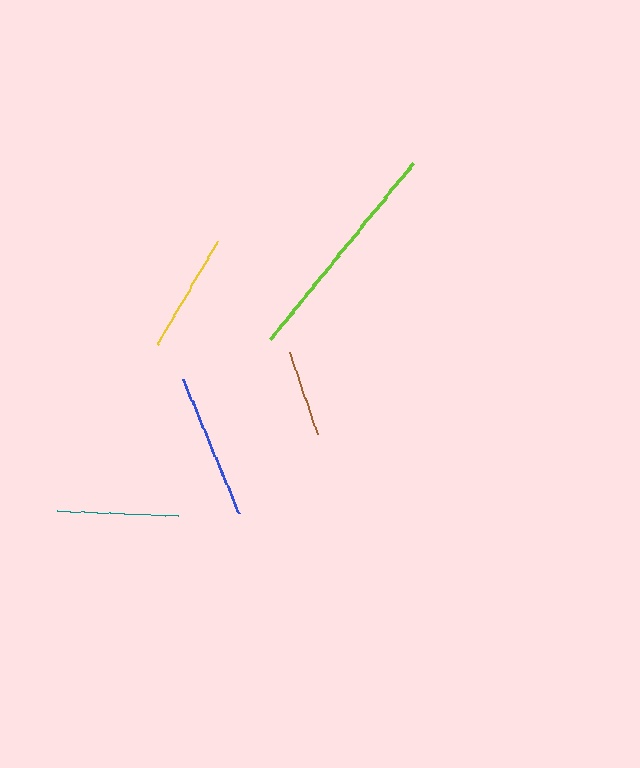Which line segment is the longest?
The lime line is the longest at approximately 227 pixels.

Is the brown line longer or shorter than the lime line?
The lime line is longer than the brown line.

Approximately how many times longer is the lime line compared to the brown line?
The lime line is approximately 2.6 times the length of the brown line.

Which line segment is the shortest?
The brown line is the shortest at approximately 87 pixels.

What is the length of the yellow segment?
The yellow segment is approximately 119 pixels long.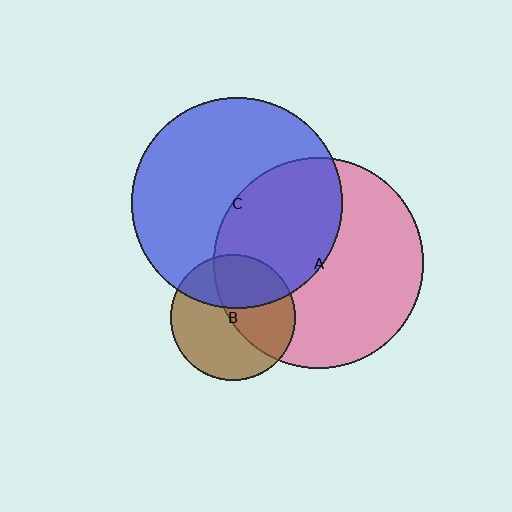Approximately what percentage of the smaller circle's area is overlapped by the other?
Approximately 40%.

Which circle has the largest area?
Circle C (blue).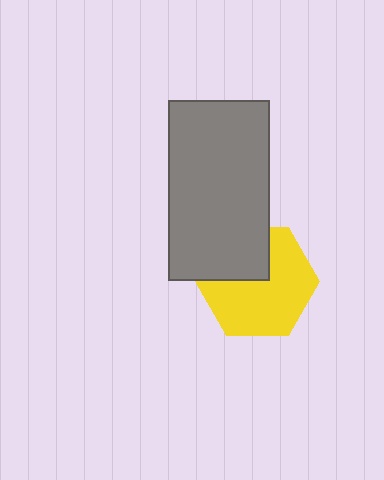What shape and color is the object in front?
The object in front is a gray rectangle.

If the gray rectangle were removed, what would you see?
You would see the complete yellow hexagon.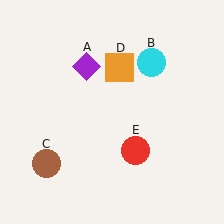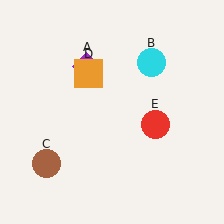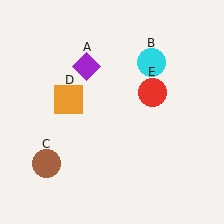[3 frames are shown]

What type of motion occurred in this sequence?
The orange square (object D), red circle (object E) rotated counterclockwise around the center of the scene.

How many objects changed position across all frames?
2 objects changed position: orange square (object D), red circle (object E).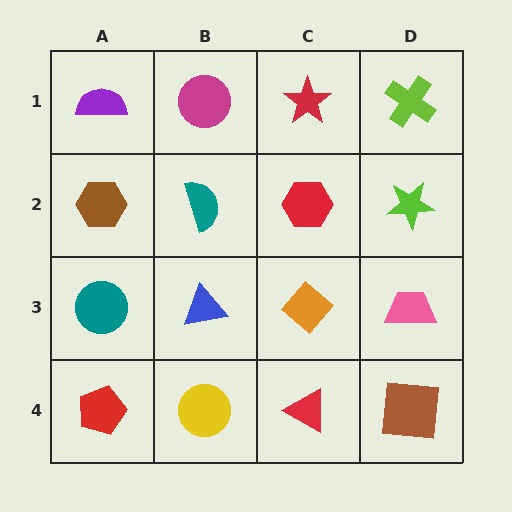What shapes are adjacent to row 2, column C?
A red star (row 1, column C), an orange diamond (row 3, column C), a teal semicircle (row 2, column B), a lime star (row 2, column D).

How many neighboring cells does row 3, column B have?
4.